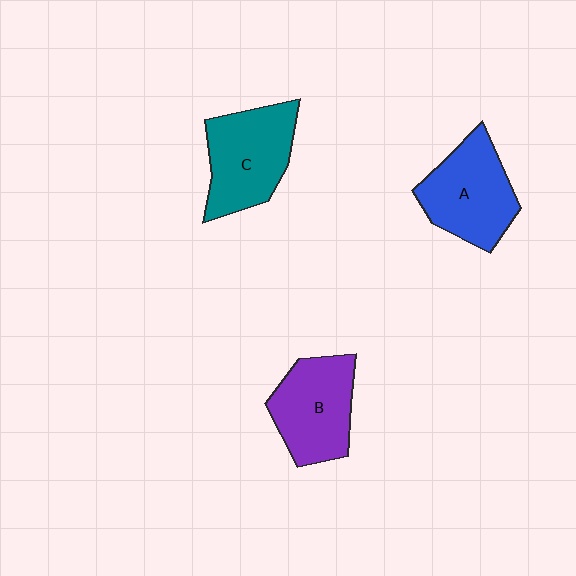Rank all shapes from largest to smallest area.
From largest to smallest: C (teal), A (blue), B (purple).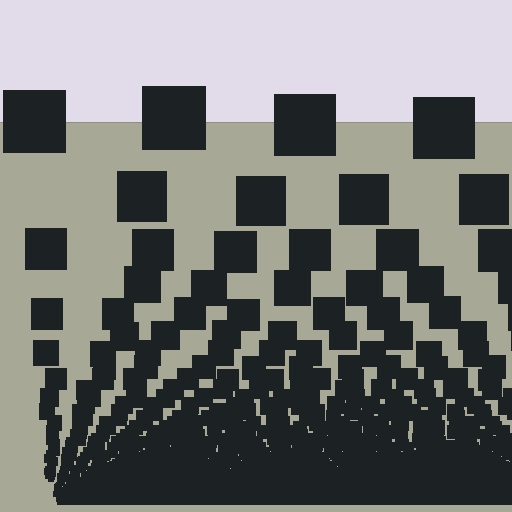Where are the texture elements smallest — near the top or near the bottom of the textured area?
Near the bottom.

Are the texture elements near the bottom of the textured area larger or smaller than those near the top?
Smaller. The gradient is inverted — elements near the bottom are smaller and denser.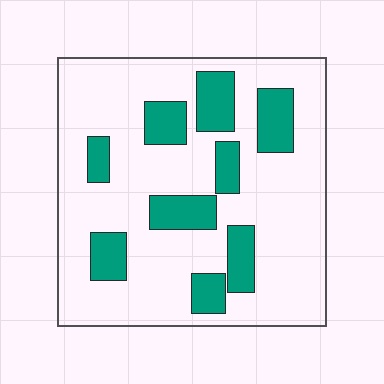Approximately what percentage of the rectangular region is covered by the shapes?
Approximately 25%.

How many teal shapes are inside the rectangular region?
9.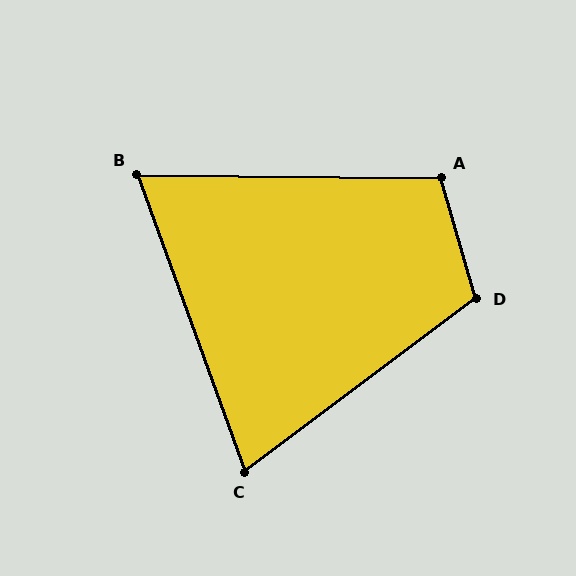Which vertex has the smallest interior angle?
B, at approximately 70 degrees.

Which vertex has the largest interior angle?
D, at approximately 110 degrees.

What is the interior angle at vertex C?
Approximately 73 degrees (acute).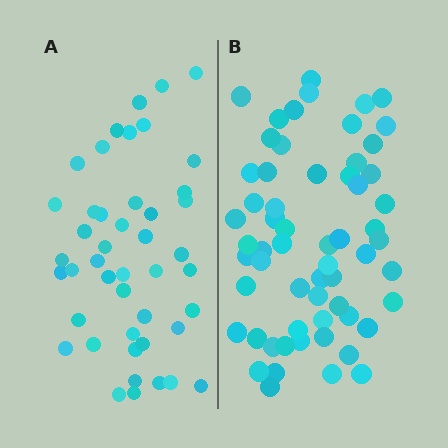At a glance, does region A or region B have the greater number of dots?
Region B (the right region) has more dots.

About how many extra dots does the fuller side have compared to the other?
Region B has approximately 15 more dots than region A.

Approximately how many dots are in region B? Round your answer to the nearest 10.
About 60 dots.